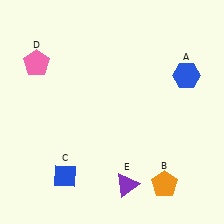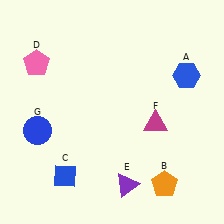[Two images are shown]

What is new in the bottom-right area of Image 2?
A magenta triangle (F) was added in the bottom-right area of Image 2.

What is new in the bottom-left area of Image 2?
A blue circle (G) was added in the bottom-left area of Image 2.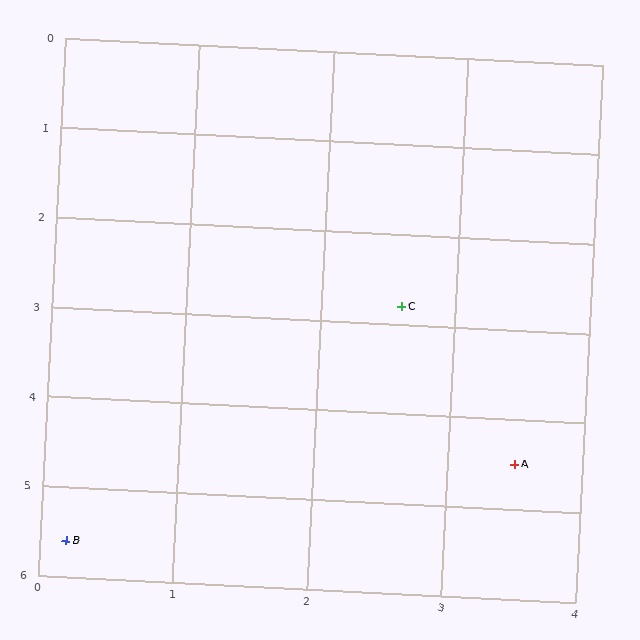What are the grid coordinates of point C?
Point C is at approximately (2.6, 2.8).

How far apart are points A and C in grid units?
Points A and C are about 1.9 grid units apart.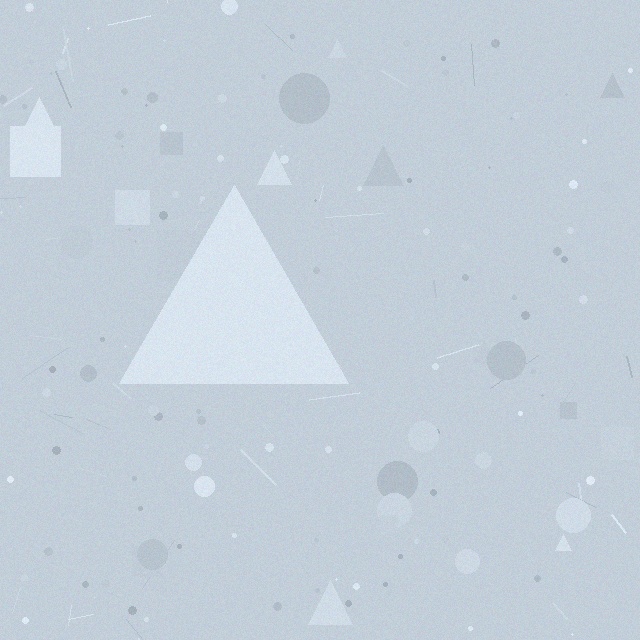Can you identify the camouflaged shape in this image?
The camouflaged shape is a triangle.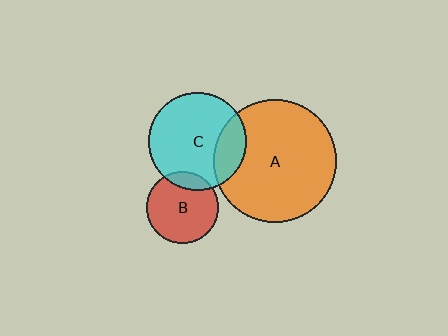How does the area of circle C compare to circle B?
Approximately 1.8 times.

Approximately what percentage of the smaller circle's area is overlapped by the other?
Approximately 20%.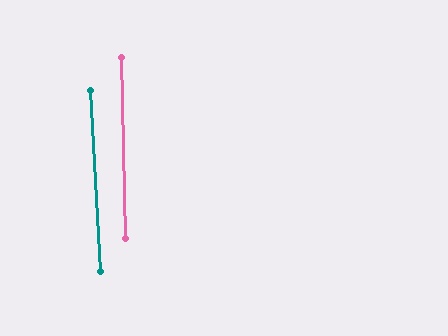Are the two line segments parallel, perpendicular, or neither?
Parallel — their directions differ by only 1.8°.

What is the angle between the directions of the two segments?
Approximately 2 degrees.